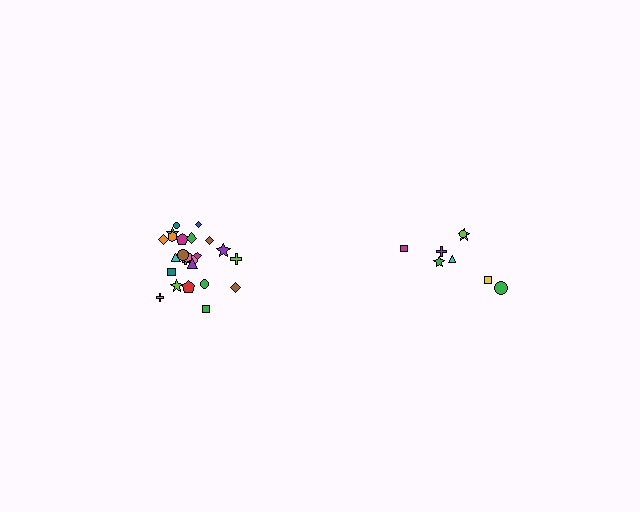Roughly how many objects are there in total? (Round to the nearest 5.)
Roughly 35 objects in total.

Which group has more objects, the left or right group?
The left group.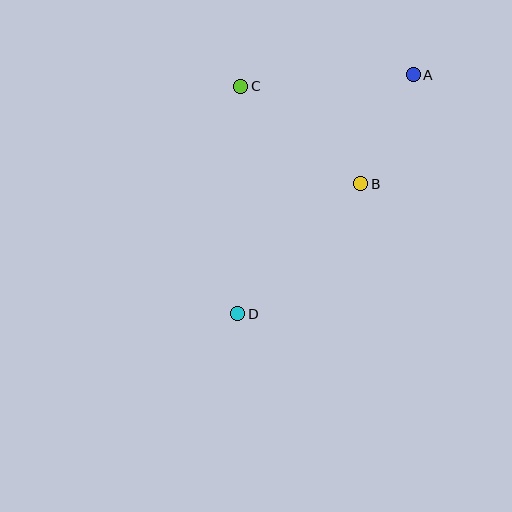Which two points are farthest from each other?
Points A and D are farthest from each other.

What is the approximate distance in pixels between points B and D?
The distance between B and D is approximately 179 pixels.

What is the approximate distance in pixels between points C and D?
The distance between C and D is approximately 228 pixels.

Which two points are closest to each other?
Points A and B are closest to each other.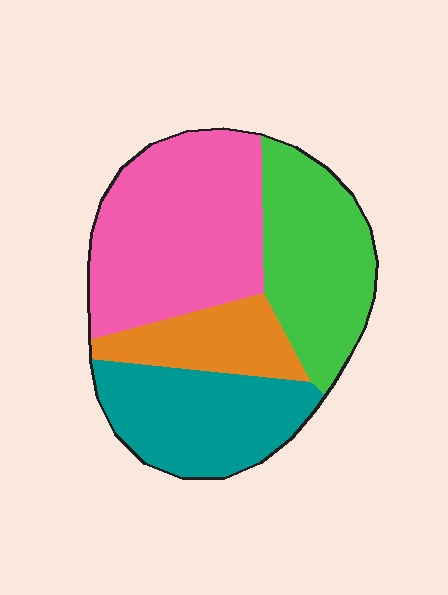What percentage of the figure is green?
Green takes up about one quarter (1/4) of the figure.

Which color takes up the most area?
Pink, at roughly 35%.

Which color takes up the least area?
Orange, at roughly 15%.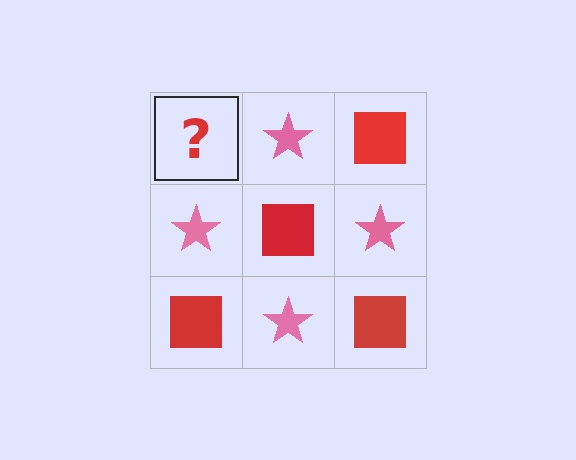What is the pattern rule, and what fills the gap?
The rule is that it alternates red square and pink star in a checkerboard pattern. The gap should be filled with a red square.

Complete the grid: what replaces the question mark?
The question mark should be replaced with a red square.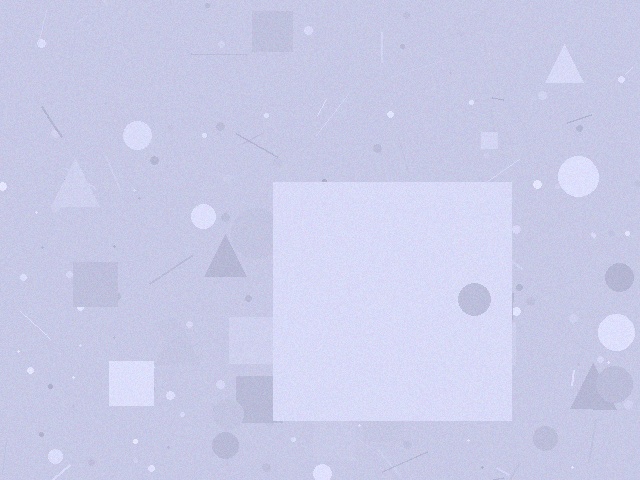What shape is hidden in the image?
A square is hidden in the image.